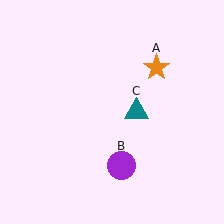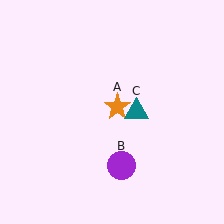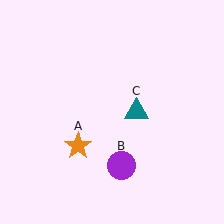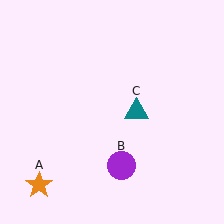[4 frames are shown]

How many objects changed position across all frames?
1 object changed position: orange star (object A).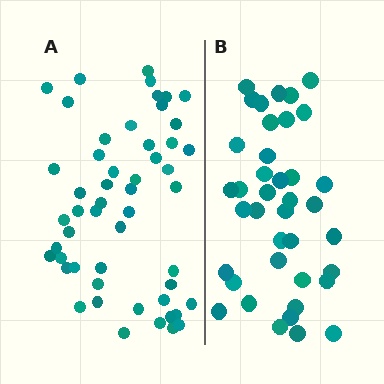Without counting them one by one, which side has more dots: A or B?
Region A (the left region) has more dots.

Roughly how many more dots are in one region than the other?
Region A has approximately 15 more dots than region B.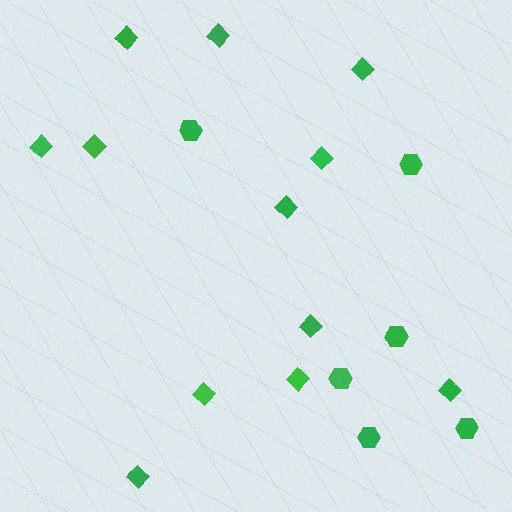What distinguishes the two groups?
There are 2 groups: one group of hexagons (6) and one group of diamonds (12).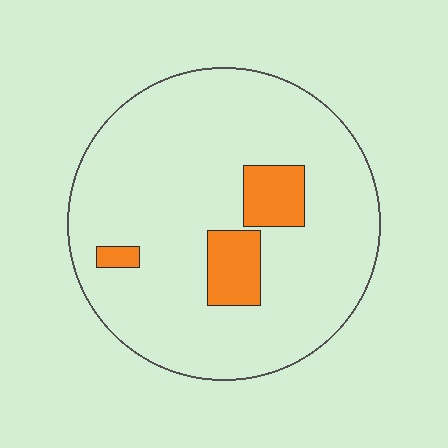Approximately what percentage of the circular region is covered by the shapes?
Approximately 10%.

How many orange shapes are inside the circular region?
3.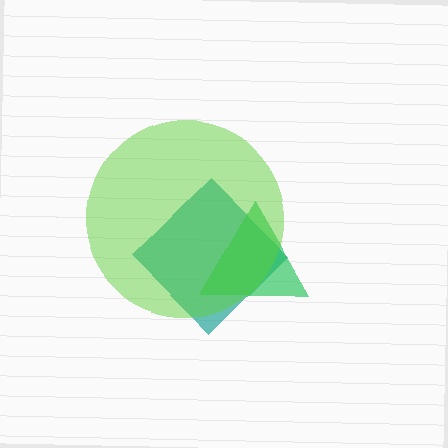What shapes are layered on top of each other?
The layered shapes are: a teal diamond, a green triangle, a lime circle.